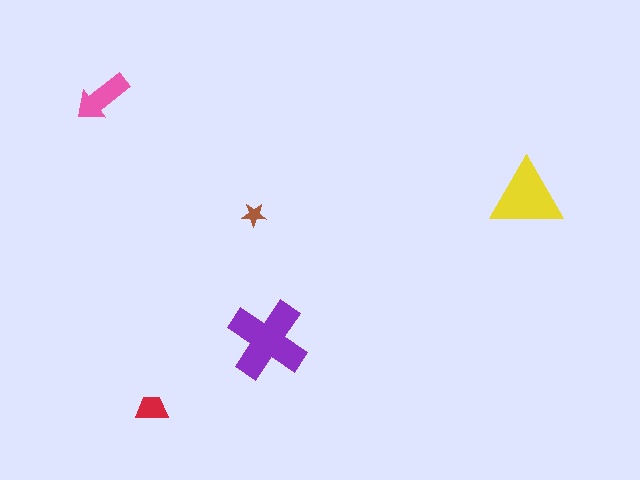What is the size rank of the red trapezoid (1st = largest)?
4th.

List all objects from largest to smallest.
The purple cross, the yellow triangle, the pink arrow, the red trapezoid, the brown star.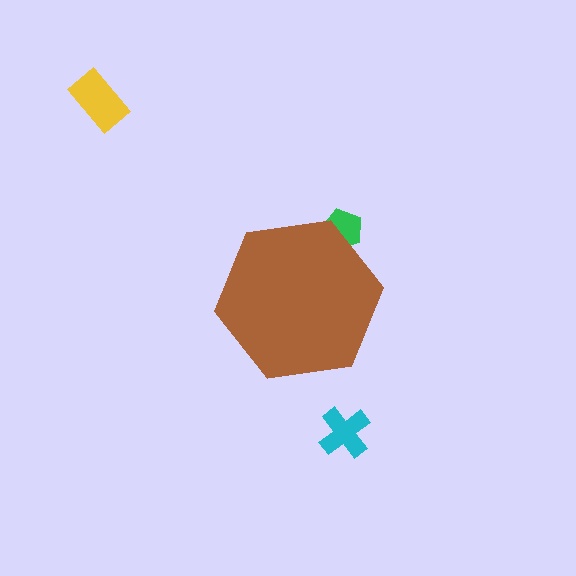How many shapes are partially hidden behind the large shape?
1 shape is partially hidden.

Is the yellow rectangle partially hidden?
No, the yellow rectangle is fully visible.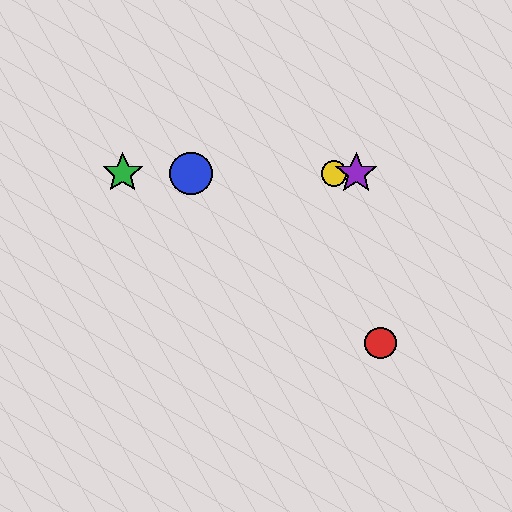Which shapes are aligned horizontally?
The blue circle, the green star, the yellow circle, the purple star are aligned horizontally.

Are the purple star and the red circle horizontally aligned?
No, the purple star is at y≈173 and the red circle is at y≈343.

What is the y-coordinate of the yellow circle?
The yellow circle is at y≈173.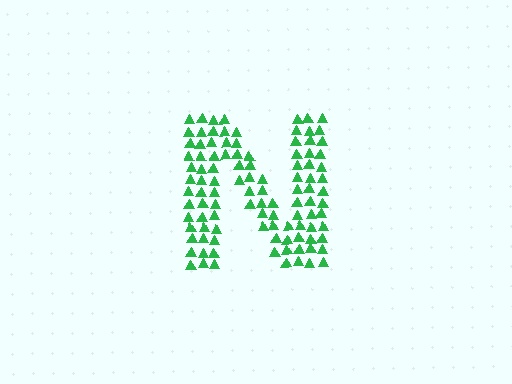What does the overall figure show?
The overall figure shows the letter N.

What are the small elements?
The small elements are triangles.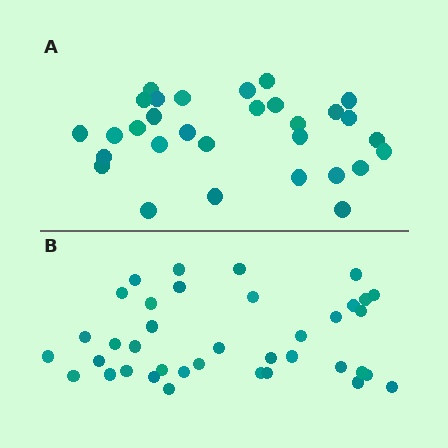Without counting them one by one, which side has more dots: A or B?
Region B (the bottom region) has more dots.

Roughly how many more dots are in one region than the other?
Region B has roughly 8 or so more dots than region A.